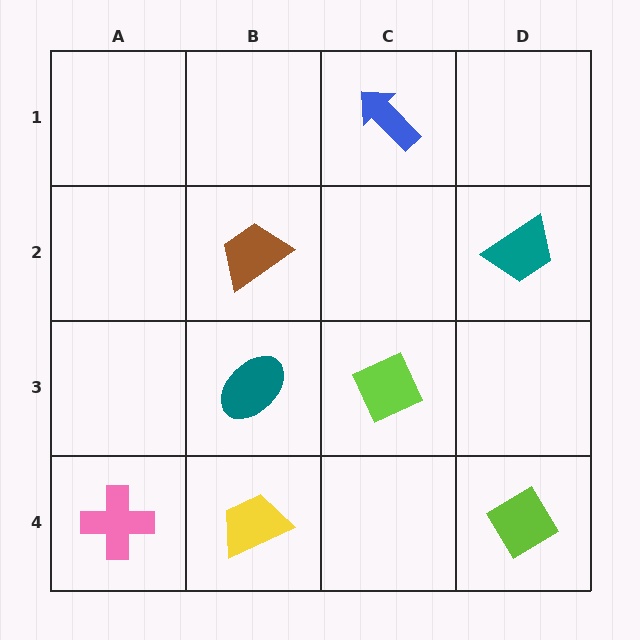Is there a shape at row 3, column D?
No, that cell is empty.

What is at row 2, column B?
A brown trapezoid.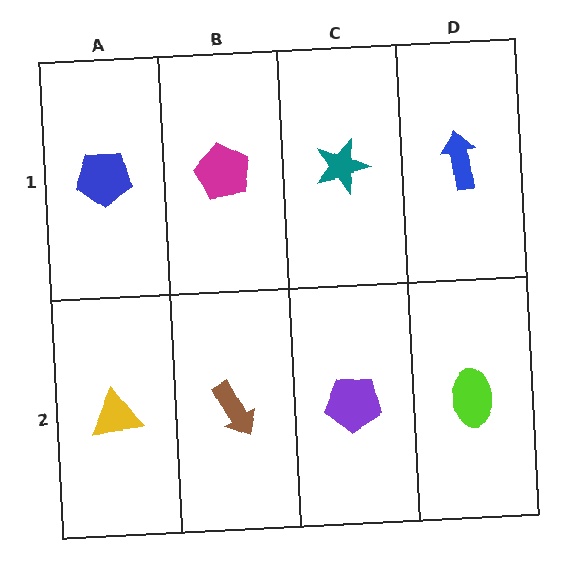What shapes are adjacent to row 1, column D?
A lime ellipse (row 2, column D), a teal star (row 1, column C).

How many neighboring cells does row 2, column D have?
2.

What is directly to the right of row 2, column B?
A purple pentagon.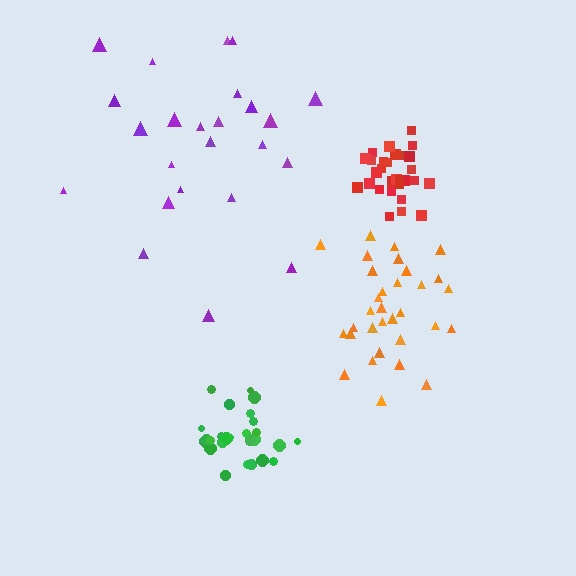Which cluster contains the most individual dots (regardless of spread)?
Orange (32).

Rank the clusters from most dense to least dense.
red, green, orange, purple.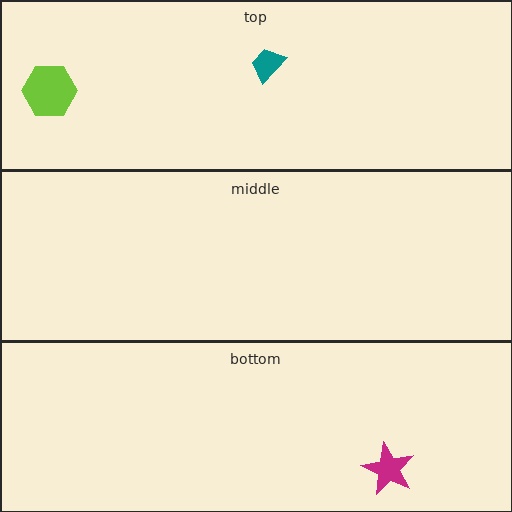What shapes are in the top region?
The lime hexagon, the teal trapezoid.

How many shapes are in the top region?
2.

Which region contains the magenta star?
The bottom region.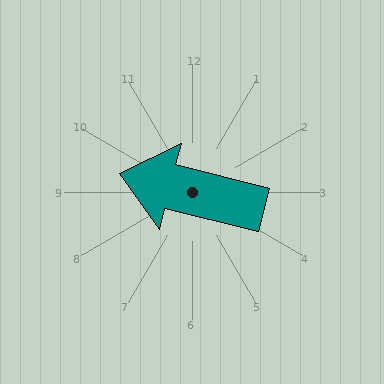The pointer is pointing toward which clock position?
Roughly 9 o'clock.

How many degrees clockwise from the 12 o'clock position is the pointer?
Approximately 284 degrees.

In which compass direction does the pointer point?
West.